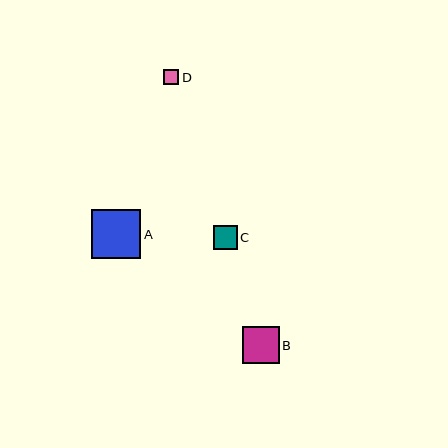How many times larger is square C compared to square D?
Square C is approximately 1.6 times the size of square D.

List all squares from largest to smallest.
From largest to smallest: A, B, C, D.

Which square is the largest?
Square A is the largest with a size of approximately 49 pixels.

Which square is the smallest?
Square D is the smallest with a size of approximately 15 pixels.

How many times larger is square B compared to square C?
Square B is approximately 1.5 times the size of square C.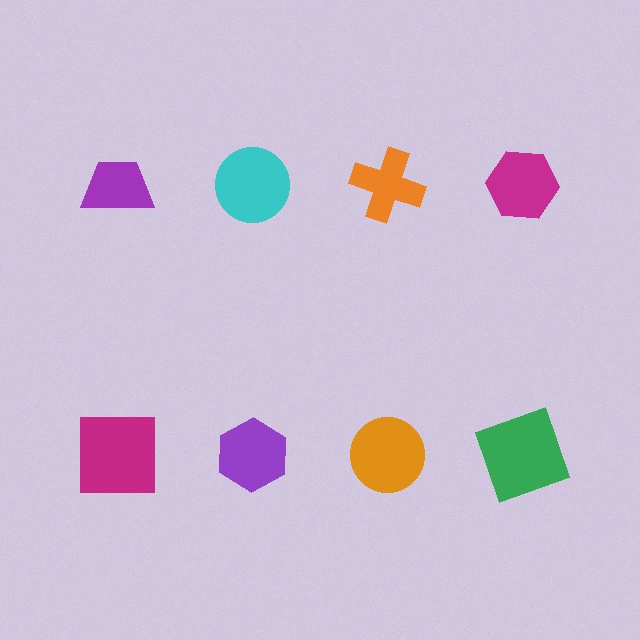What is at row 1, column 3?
An orange cross.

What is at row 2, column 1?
A magenta square.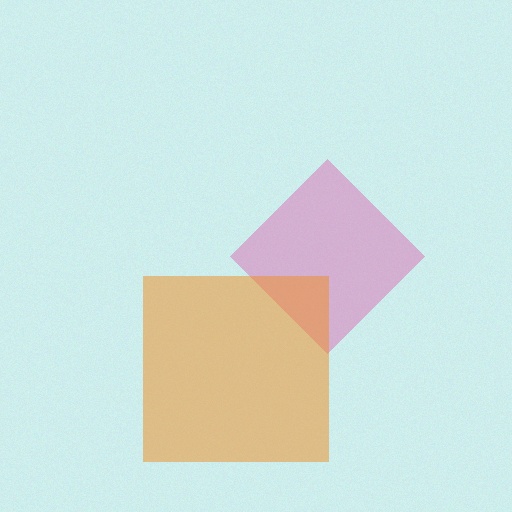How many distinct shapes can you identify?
There are 2 distinct shapes: a pink diamond, an orange square.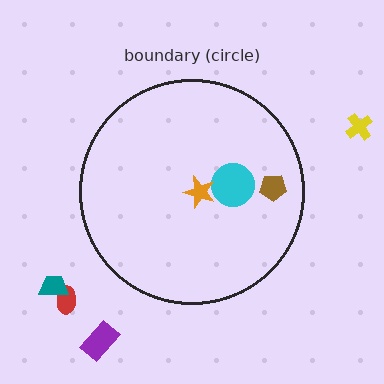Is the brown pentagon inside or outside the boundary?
Inside.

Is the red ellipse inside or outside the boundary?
Outside.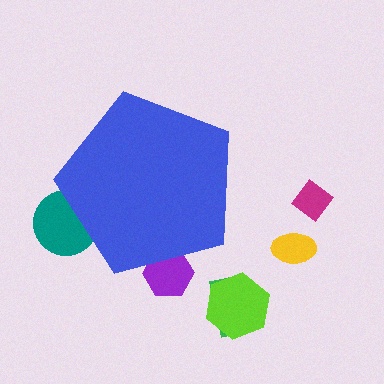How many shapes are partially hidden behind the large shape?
2 shapes are partially hidden.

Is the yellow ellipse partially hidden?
No, the yellow ellipse is fully visible.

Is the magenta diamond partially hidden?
No, the magenta diamond is fully visible.